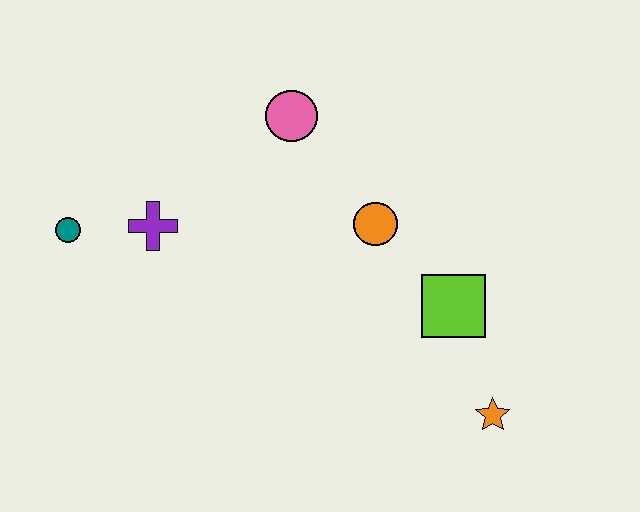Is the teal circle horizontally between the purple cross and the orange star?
No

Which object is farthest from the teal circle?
The orange star is farthest from the teal circle.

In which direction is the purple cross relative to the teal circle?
The purple cross is to the right of the teal circle.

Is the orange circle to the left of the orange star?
Yes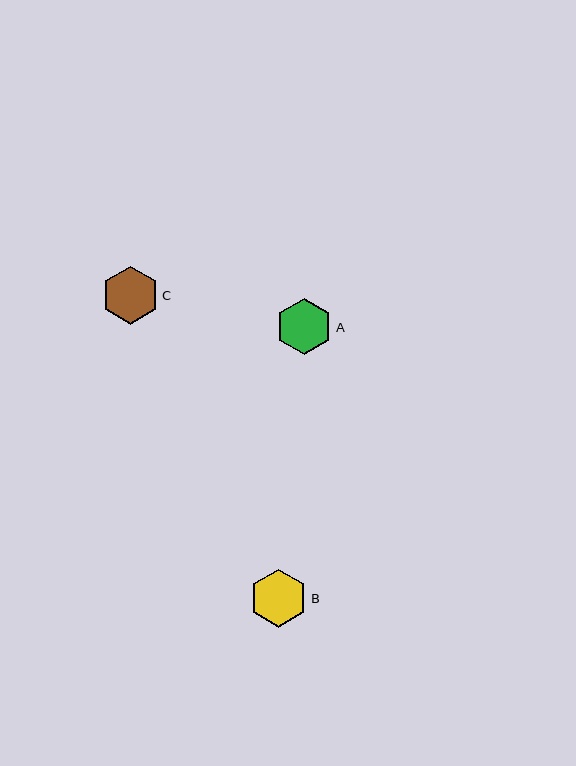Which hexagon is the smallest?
Hexagon A is the smallest with a size of approximately 56 pixels.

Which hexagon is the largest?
Hexagon C is the largest with a size of approximately 58 pixels.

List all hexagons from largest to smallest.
From largest to smallest: C, B, A.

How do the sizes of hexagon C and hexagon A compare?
Hexagon C and hexagon A are approximately the same size.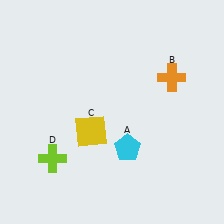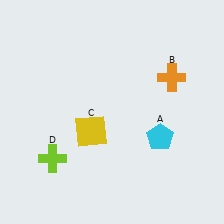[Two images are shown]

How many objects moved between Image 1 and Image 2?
1 object moved between the two images.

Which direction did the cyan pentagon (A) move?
The cyan pentagon (A) moved right.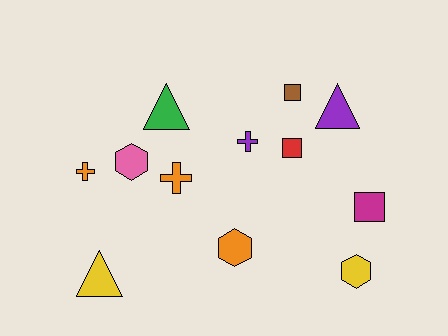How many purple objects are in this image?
There are 2 purple objects.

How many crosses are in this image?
There are 3 crosses.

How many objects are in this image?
There are 12 objects.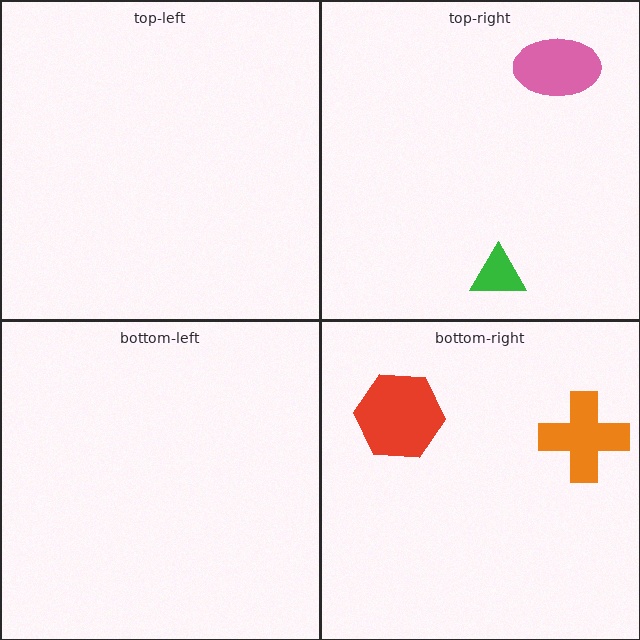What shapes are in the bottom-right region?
The red hexagon, the orange cross.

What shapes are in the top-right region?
The pink ellipse, the green triangle.